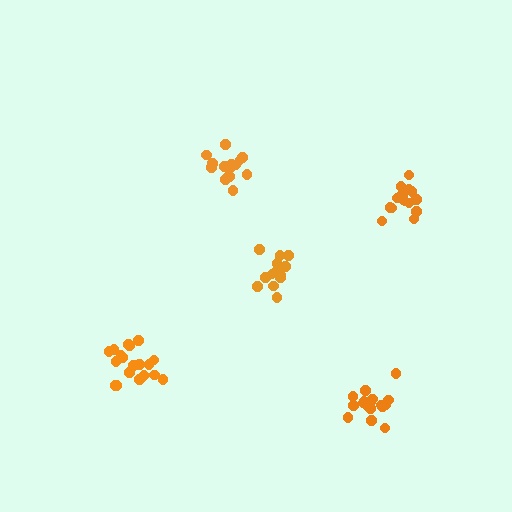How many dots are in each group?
Group 1: 16 dots, Group 2: 15 dots, Group 3: 19 dots, Group 4: 17 dots, Group 5: 16 dots (83 total).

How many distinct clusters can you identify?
There are 5 distinct clusters.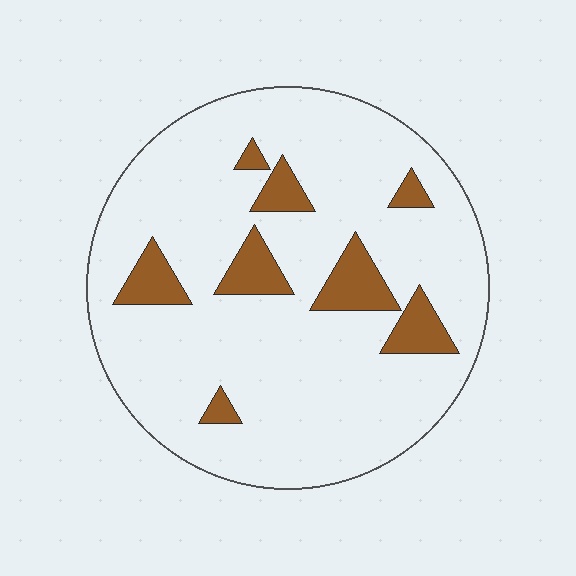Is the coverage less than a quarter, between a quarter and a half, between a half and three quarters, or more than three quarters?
Less than a quarter.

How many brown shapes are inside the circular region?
8.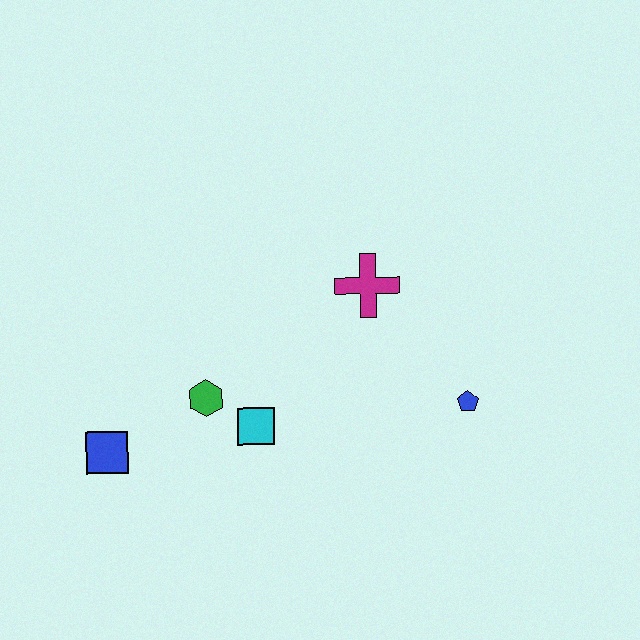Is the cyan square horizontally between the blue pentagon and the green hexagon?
Yes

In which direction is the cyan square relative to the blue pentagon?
The cyan square is to the left of the blue pentagon.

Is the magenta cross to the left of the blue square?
No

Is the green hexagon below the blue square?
No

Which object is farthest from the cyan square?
The blue pentagon is farthest from the cyan square.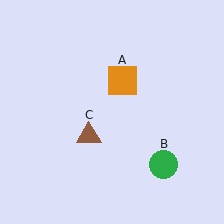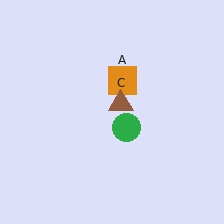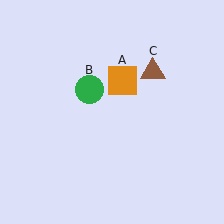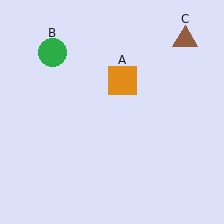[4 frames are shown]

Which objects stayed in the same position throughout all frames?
Orange square (object A) remained stationary.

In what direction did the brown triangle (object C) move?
The brown triangle (object C) moved up and to the right.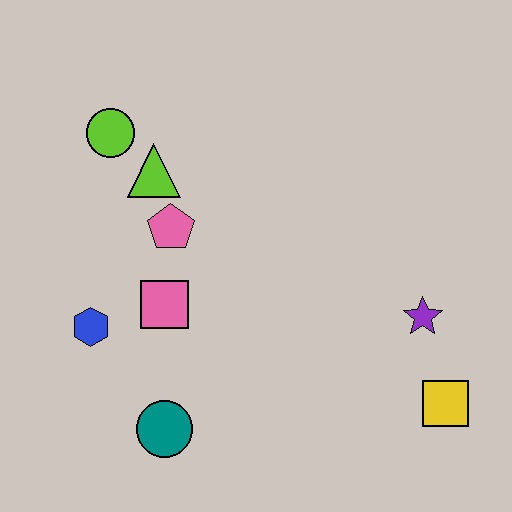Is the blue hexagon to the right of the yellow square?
No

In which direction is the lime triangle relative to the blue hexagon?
The lime triangle is above the blue hexagon.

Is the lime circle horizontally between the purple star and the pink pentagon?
No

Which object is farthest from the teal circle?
The lime circle is farthest from the teal circle.